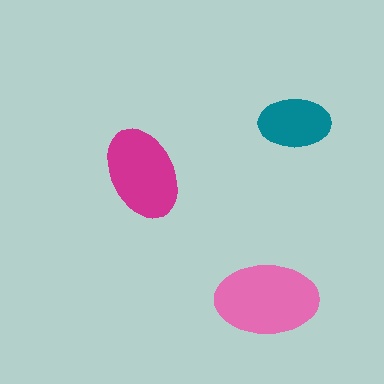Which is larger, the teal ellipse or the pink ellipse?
The pink one.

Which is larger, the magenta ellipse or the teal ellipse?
The magenta one.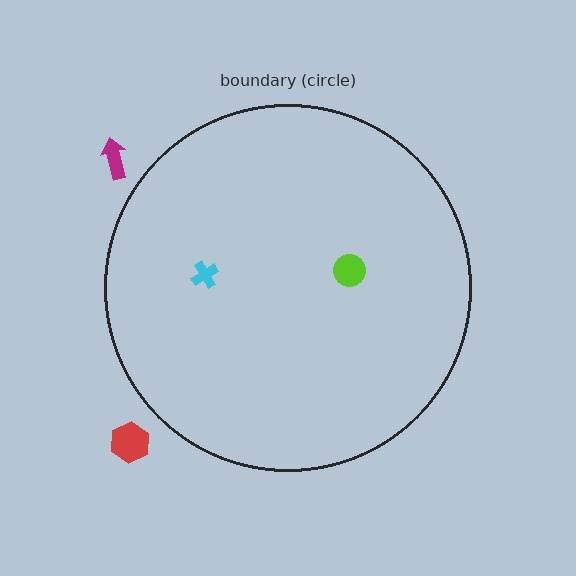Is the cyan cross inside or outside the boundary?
Inside.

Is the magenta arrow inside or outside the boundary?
Outside.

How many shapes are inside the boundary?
2 inside, 2 outside.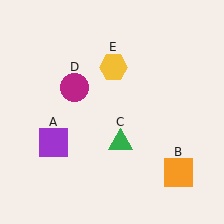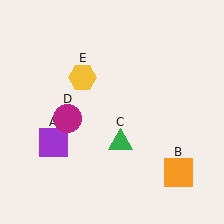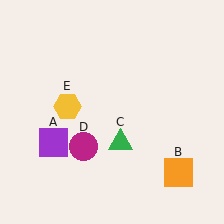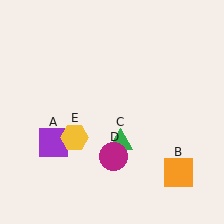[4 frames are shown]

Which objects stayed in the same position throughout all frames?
Purple square (object A) and orange square (object B) and green triangle (object C) remained stationary.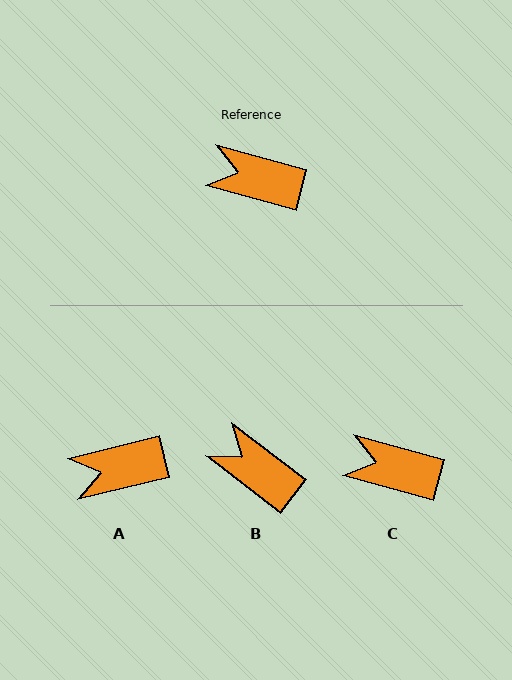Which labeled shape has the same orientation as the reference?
C.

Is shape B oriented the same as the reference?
No, it is off by about 23 degrees.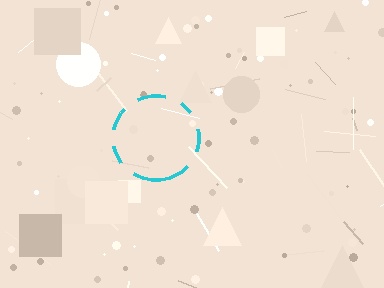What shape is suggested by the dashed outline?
The dashed outline suggests a circle.